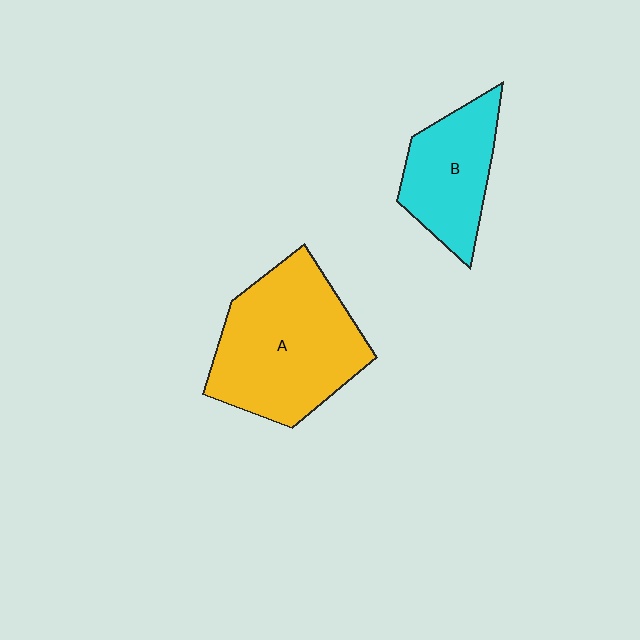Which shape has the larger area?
Shape A (yellow).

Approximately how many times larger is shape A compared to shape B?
Approximately 1.7 times.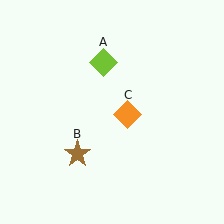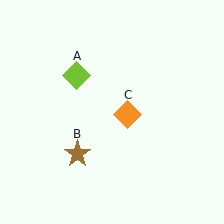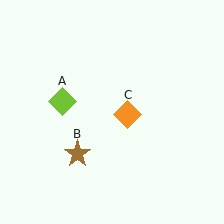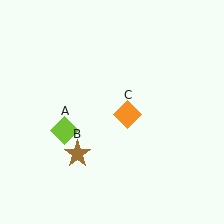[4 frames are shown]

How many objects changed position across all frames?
1 object changed position: lime diamond (object A).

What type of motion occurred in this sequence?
The lime diamond (object A) rotated counterclockwise around the center of the scene.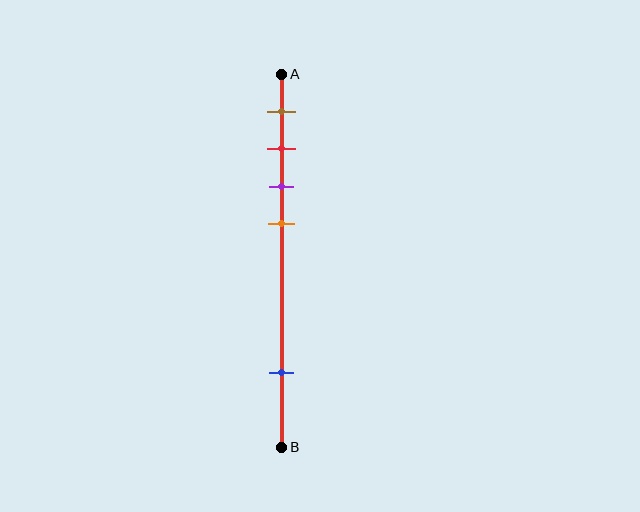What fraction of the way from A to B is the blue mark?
The blue mark is approximately 80% (0.8) of the way from A to B.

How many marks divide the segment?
There are 5 marks dividing the segment.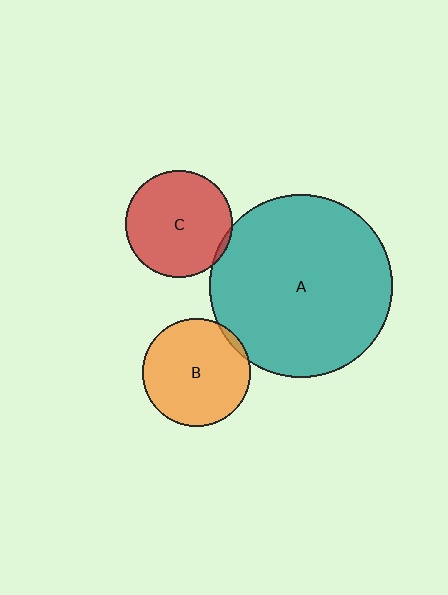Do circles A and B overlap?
Yes.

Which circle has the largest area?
Circle A (teal).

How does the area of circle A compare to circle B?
Approximately 2.9 times.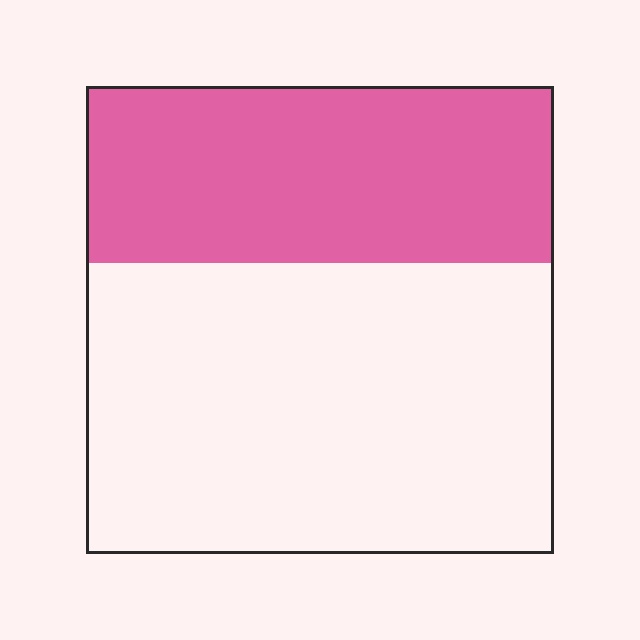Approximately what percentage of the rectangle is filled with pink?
Approximately 40%.